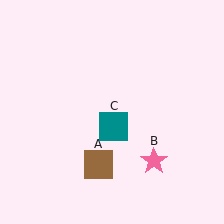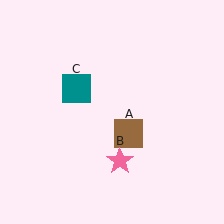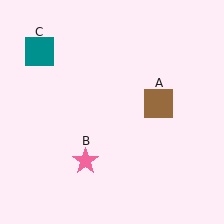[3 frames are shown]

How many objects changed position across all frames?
3 objects changed position: brown square (object A), pink star (object B), teal square (object C).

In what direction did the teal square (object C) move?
The teal square (object C) moved up and to the left.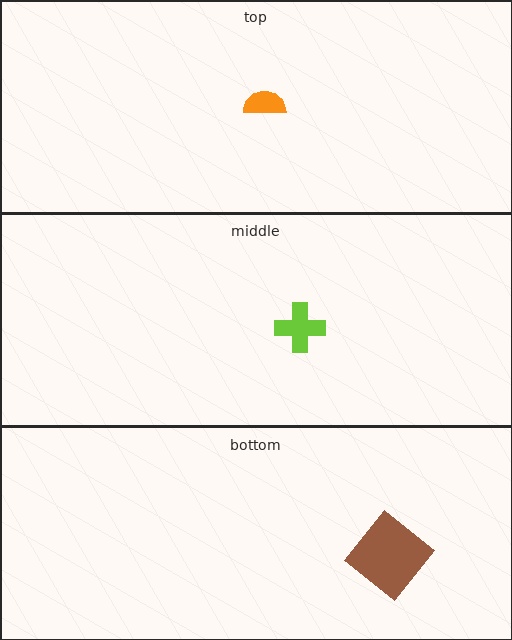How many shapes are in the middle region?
1.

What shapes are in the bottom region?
The brown diamond.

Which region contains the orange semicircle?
The top region.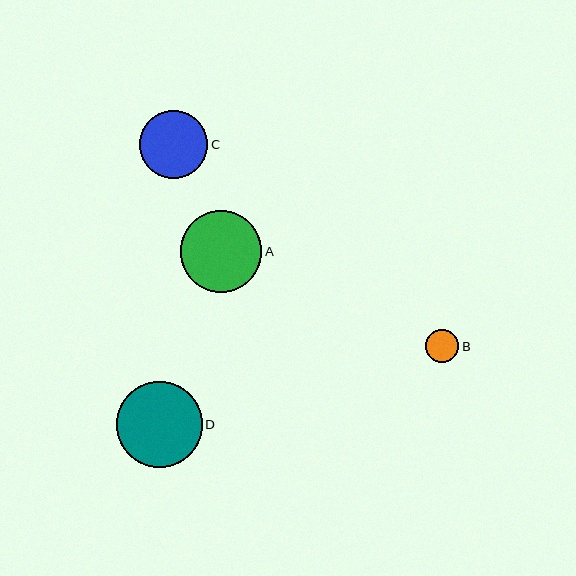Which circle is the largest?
Circle D is the largest with a size of approximately 86 pixels.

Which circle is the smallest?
Circle B is the smallest with a size of approximately 33 pixels.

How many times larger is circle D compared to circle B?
Circle D is approximately 2.6 times the size of circle B.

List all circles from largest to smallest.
From largest to smallest: D, A, C, B.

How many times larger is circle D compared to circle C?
Circle D is approximately 1.3 times the size of circle C.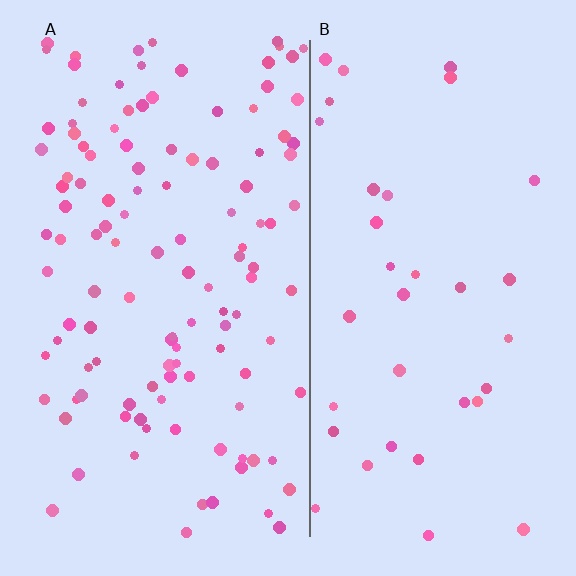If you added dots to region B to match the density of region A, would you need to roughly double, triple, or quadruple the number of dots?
Approximately triple.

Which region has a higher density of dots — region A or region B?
A (the left).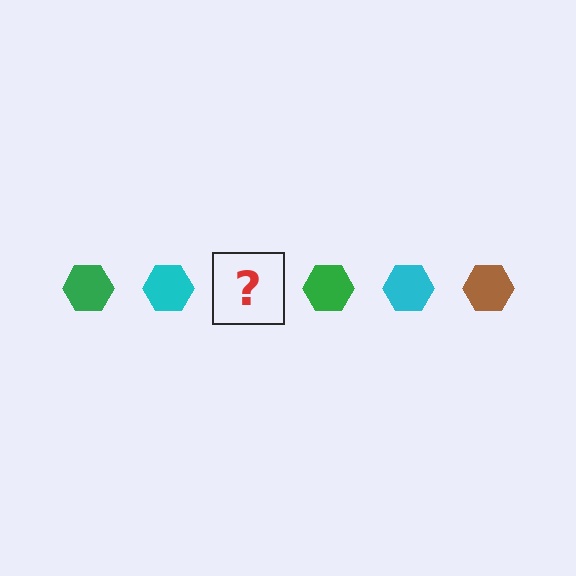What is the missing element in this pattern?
The missing element is a brown hexagon.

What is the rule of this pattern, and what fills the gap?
The rule is that the pattern cycles through green, cyan, brown hexagons. The gap should be filled with a brown hexagon.